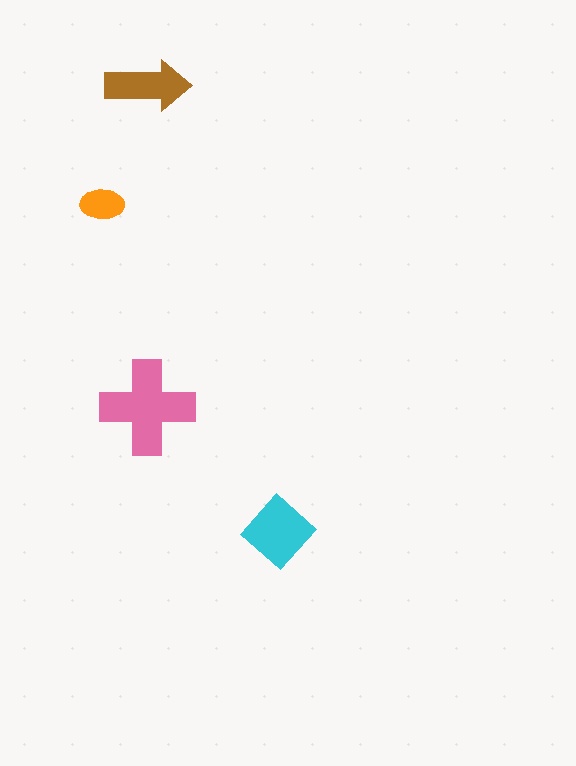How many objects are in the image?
There are 4 objects in the image.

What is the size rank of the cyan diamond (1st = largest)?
2nd.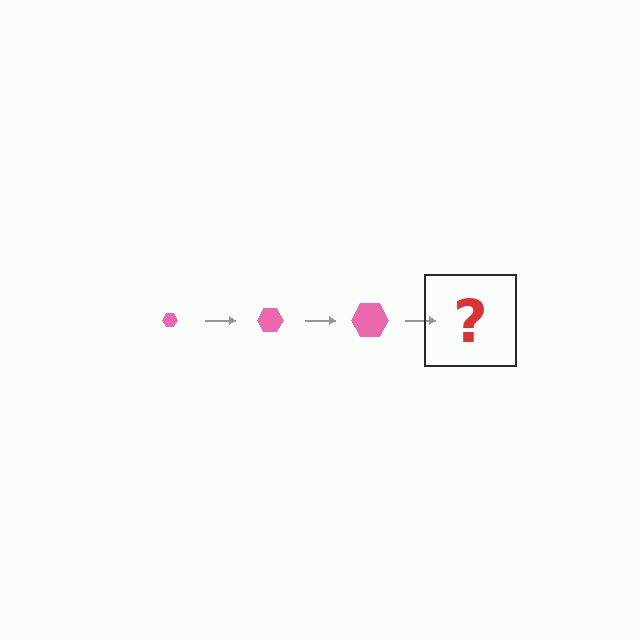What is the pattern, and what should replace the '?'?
The pattern is that the hexagon gets progressively larger each step. The '?' should be a pink hexagon, larger than the previous one.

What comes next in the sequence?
The next element should be a pink hexagon, larger than the previous one.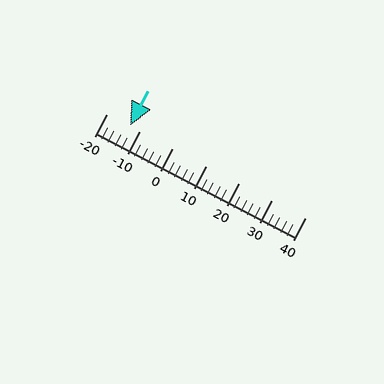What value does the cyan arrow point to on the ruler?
The cyan arrow points to approximately -13.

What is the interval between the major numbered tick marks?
The major tick marks are spaced 10 units apart.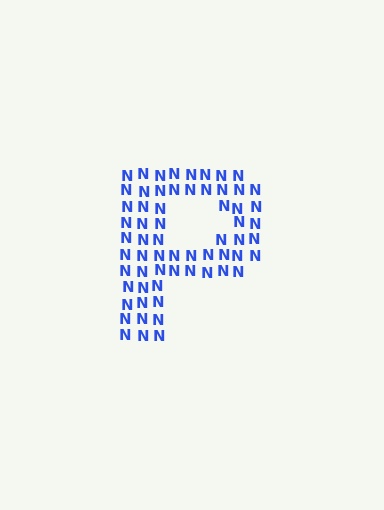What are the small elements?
The small elements are letter N's.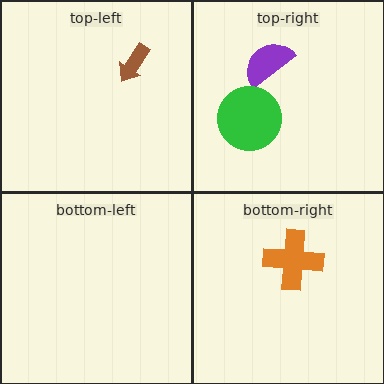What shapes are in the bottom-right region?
The orange cross.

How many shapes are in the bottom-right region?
1.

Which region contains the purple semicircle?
The top-right region.